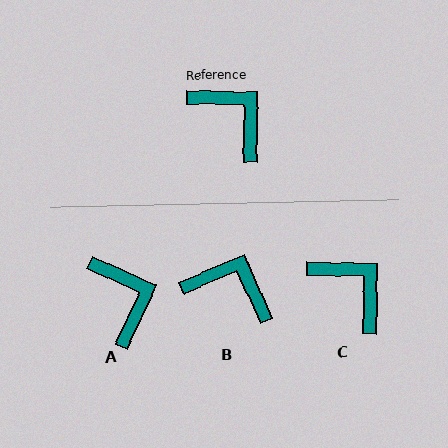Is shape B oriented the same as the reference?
No, it is off by about 25 degrees.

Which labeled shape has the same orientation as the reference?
C.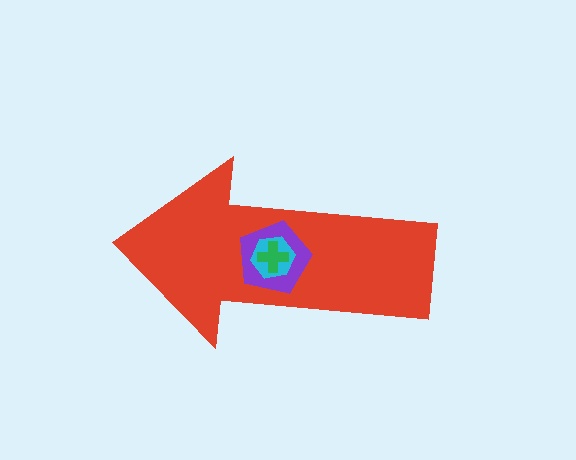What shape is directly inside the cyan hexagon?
The green cross.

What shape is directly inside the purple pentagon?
The cyan hexagon.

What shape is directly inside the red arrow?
The purple pentagon.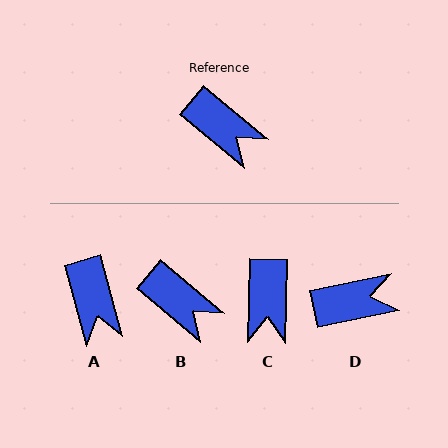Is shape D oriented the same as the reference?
No, it is off by about 52 degrees.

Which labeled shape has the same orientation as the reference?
B.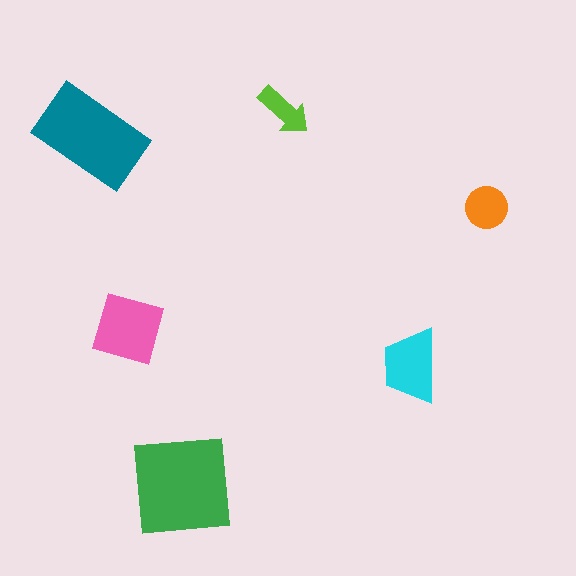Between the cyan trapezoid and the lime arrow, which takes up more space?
The cyan trapezoid.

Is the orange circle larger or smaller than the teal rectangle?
Smaller.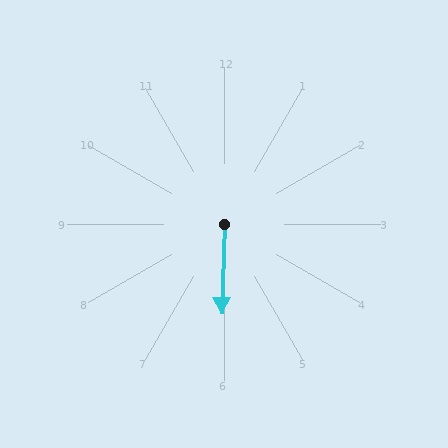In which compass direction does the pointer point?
South.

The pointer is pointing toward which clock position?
Roughly 6 o'clock.